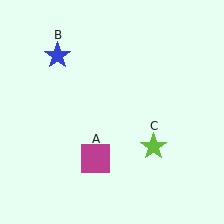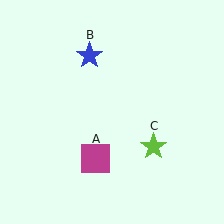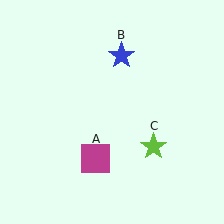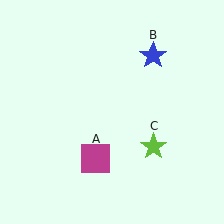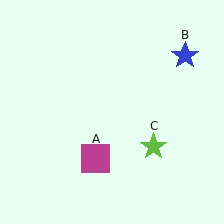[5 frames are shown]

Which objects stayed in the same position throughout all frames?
Magenta square (object A) and lime star (object C) remained stationary.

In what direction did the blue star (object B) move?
The blue star (object B) moved right.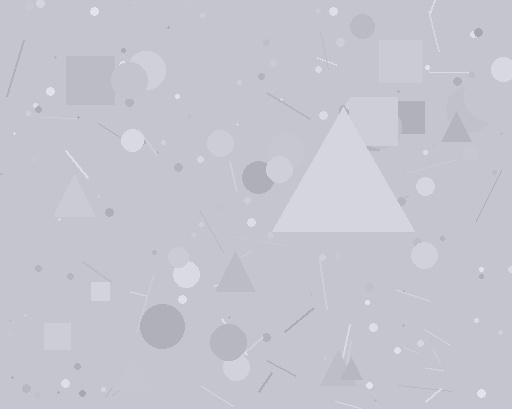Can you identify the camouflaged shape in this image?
The camouflaged shape is a triangle.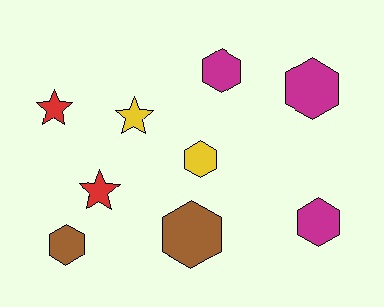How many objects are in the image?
There are 9 objects.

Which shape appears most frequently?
Hexagon, with 6 objects.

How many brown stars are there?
There are no brown stars.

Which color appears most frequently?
Magenta, with 3 objects.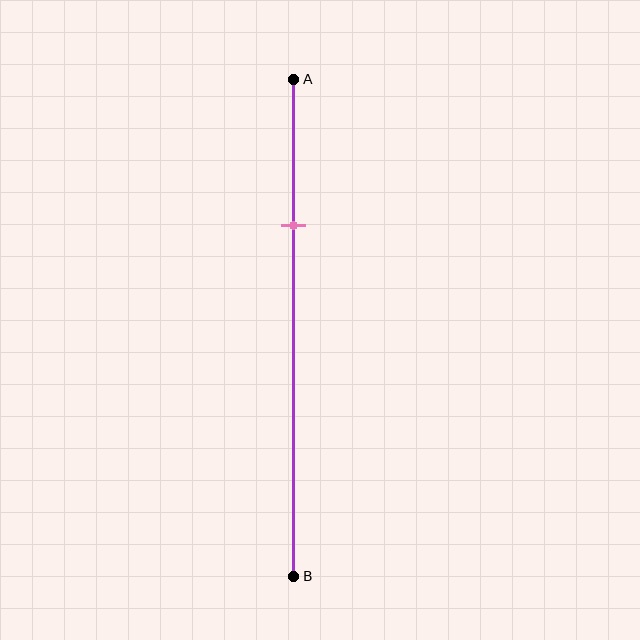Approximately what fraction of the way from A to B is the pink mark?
The pink mark is approximately 30% of the way from A to B.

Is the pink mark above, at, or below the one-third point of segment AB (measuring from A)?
The pink mark is above the one-third point of segment AB.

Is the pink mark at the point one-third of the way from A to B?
No, the mark is at about 30% from A, not at the 33% one-third point.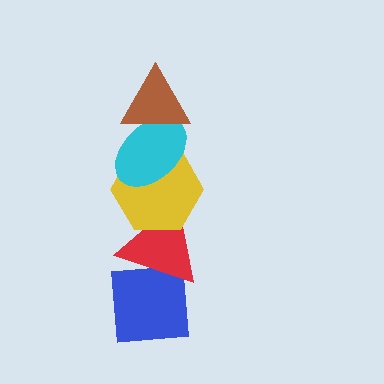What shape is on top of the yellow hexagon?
The cyan ellipse is on top of the yellow hexagon.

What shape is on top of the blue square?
The red triangle is on top of the blue square.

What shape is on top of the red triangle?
The yellow hexagon is on top of the red triangle.